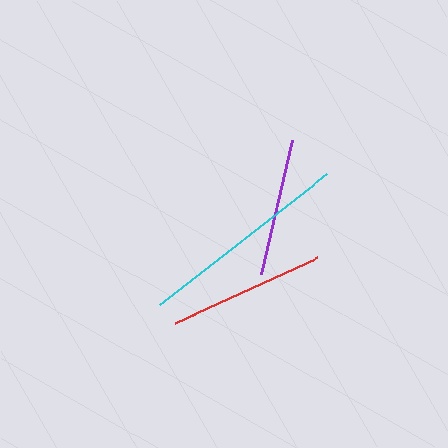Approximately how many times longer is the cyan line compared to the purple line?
The cyan line is approximately 1.5 times the length of the purple line.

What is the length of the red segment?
The red segment is approximately 157 pixels long.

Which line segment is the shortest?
The purple line is the shortest at approximately 137 pixels.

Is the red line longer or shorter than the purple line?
The red line is longer than the purple line.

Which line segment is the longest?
The cyan line is the longest at approximately 212 pixels.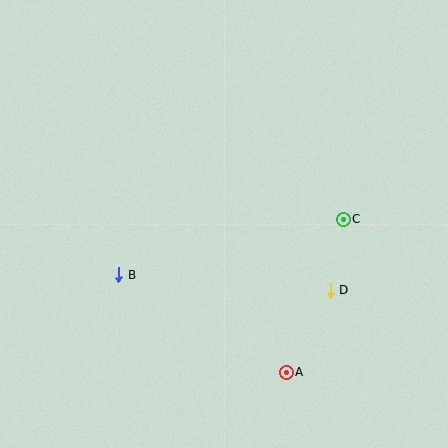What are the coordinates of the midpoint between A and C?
The midpoint between A and C is at (315, 296).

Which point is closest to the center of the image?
Point B at (119, 275) is closest to the center.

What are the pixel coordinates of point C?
Point C is at (343, 219).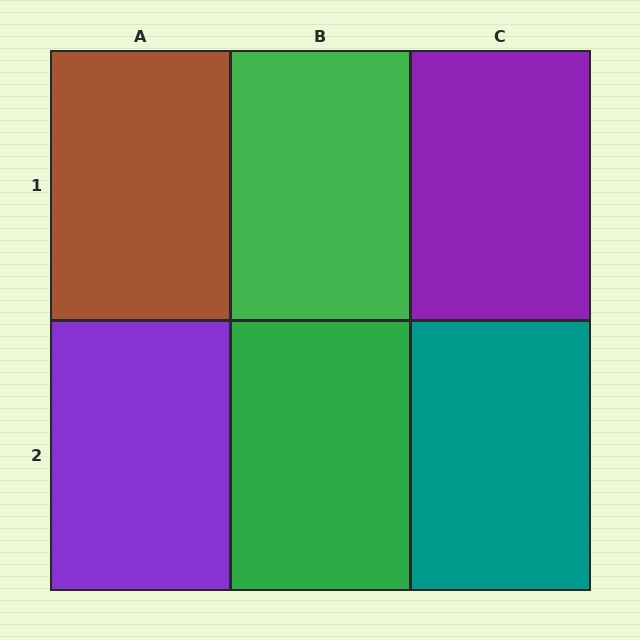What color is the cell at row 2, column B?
Green.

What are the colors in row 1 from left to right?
Brown, green, purple.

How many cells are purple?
2 cells are purple.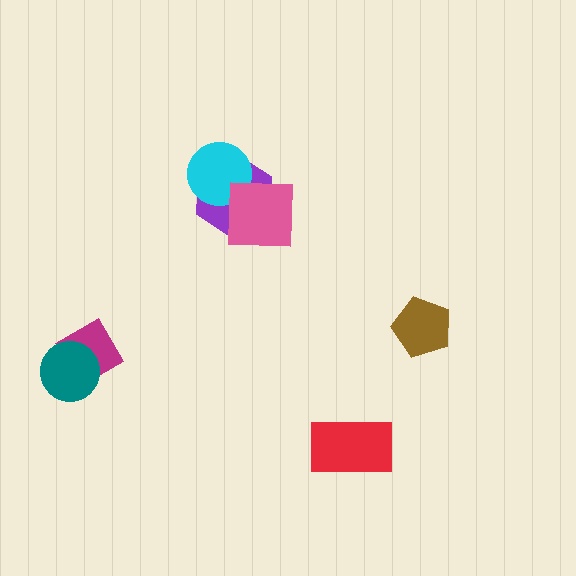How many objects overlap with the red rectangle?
0 objects overlap with the red rectangle.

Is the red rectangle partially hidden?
No, no other shape covers it.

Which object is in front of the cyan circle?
The pink square is in front of the cyan circle.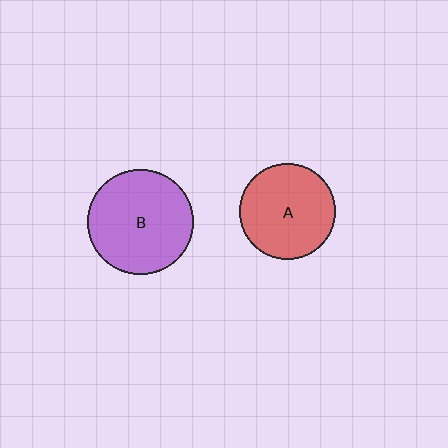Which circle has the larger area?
Circle B (purple).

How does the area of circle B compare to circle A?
Approximately 1.2 times.